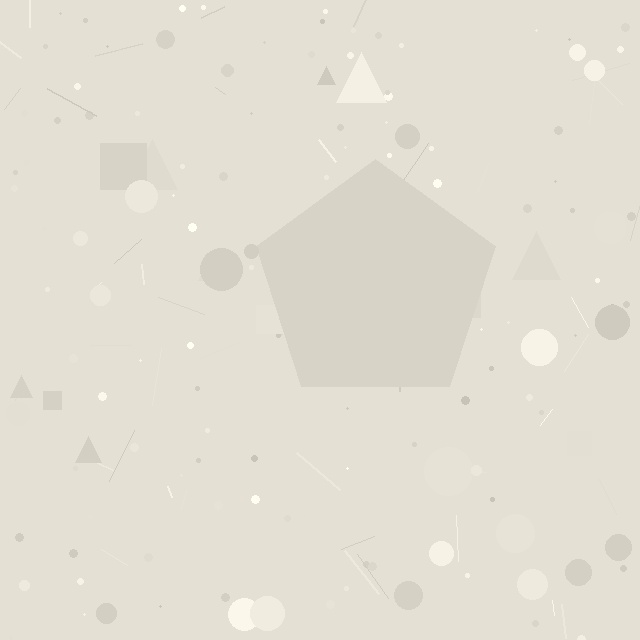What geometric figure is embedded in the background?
A pentagon is embedded in the background.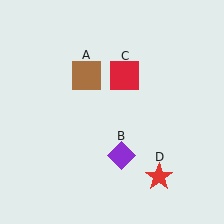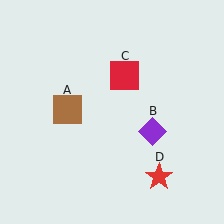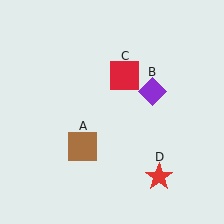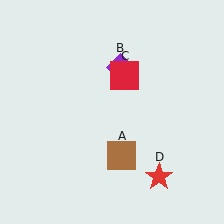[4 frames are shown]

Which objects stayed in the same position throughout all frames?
Red square (object C) and red star (object D) remained stationary.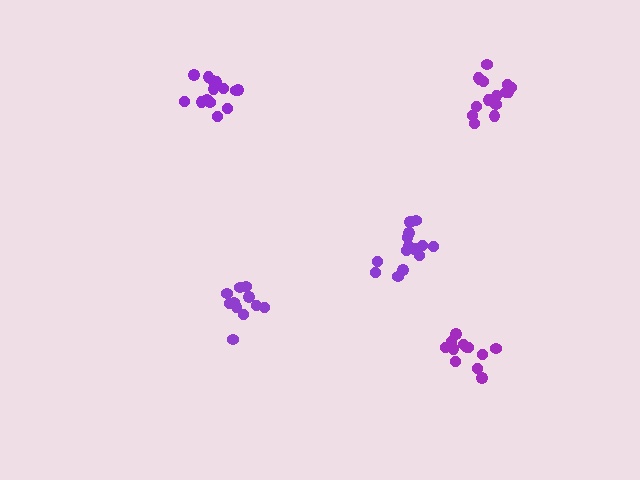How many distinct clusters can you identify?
There are 5 distinct clusters.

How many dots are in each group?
Group 1: 14 dots, Group 2: 12 dots, Group 3: 15 dots, Group 4: 11 dots, Group 5: 15 dots (67 total).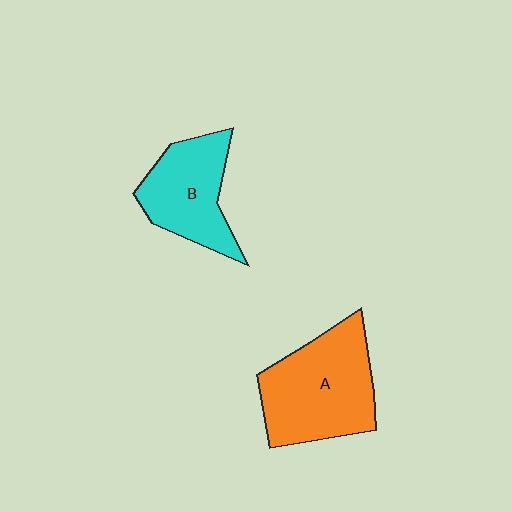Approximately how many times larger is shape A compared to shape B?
Approximately 1.4 times.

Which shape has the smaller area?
Shape B (cyan).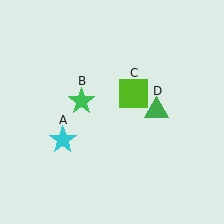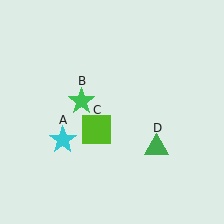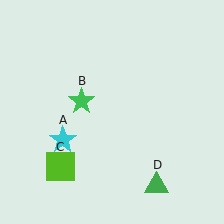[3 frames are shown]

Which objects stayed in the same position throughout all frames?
Cyan star (object A) and green star (object B) remained stationary.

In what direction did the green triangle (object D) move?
The green triangle (object D) moved down.